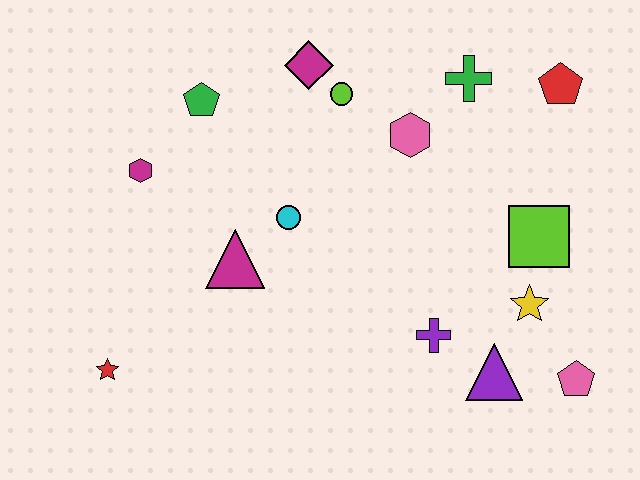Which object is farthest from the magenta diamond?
The pink pentagon is farthest from the magenta diamond.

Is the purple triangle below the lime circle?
Yes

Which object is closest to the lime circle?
The magenta diamond is closest to the lime circle.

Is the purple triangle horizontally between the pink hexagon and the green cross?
No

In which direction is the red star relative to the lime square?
The red star is to the left of the lime square.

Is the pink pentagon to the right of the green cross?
Yes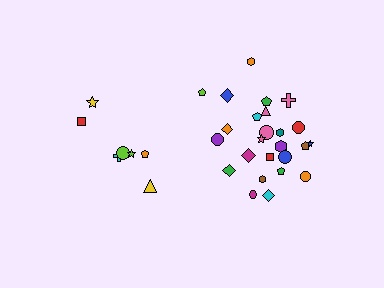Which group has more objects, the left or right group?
The right group.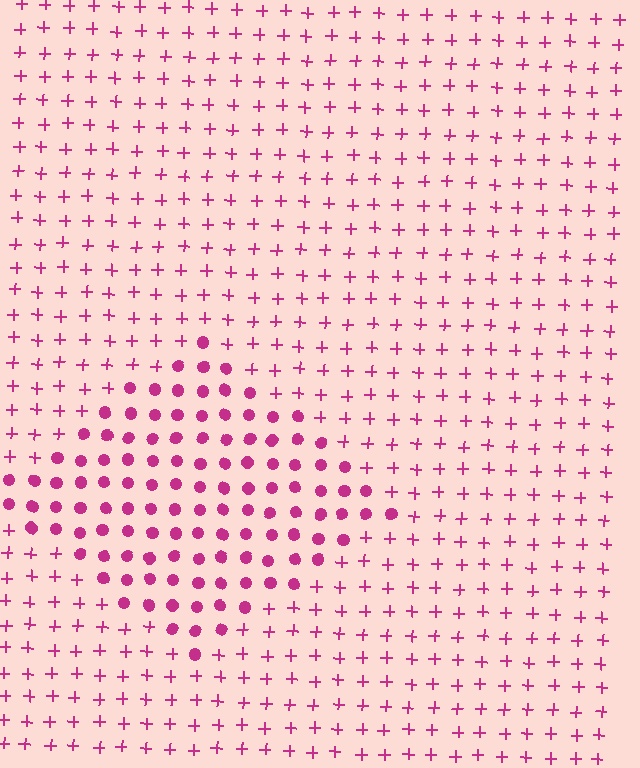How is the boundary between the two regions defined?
The boundary is defined by a change in element shape: circles inside vs. plus signs outside. All elements share the same color and spacing.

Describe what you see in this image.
The image is filled with small magenta elements arranged in a uniform grid. A diamond-shaped region contains circles, while the surrounding area contains plus signs. The boundary is defined purely by the change in element shape.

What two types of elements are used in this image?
The image uses circles inside the diamond region and plus signs outside it.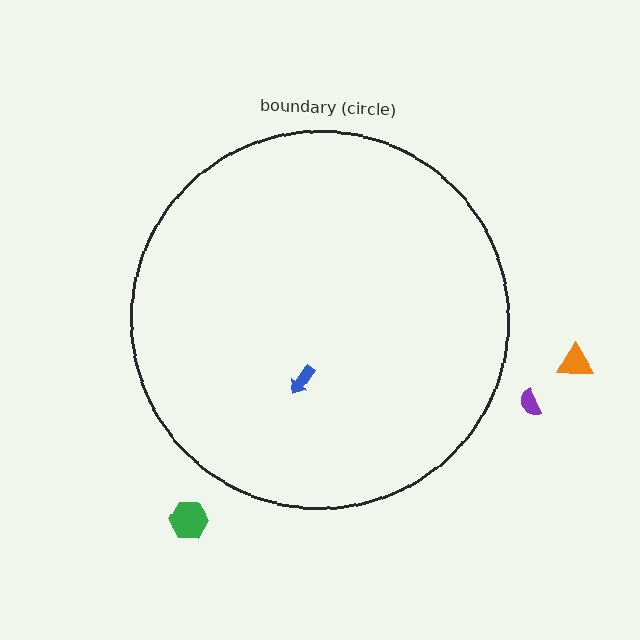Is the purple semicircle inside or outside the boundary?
Outside.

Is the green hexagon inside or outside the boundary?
Outside.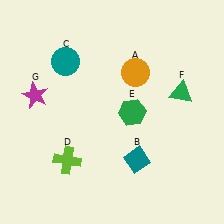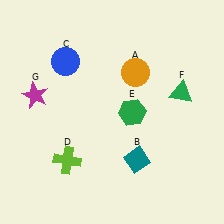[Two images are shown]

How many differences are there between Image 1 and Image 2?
There is 1 difference between the two images.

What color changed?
The circle (C) changed from teal in Image 1 to blue in Image 2.